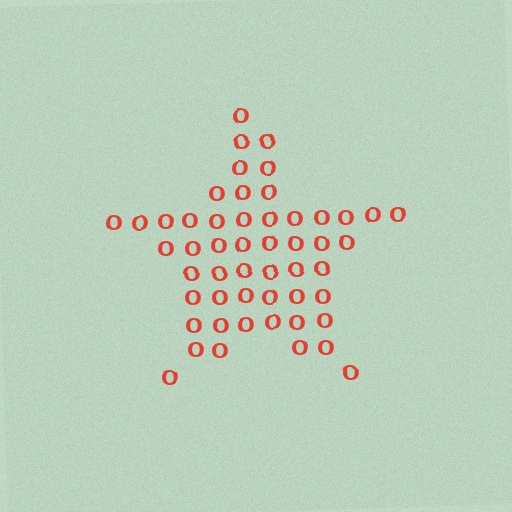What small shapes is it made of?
It is made of small letter O's.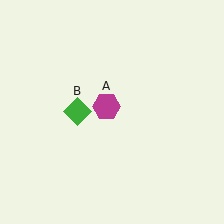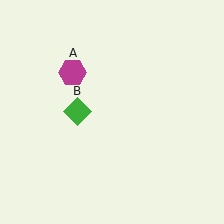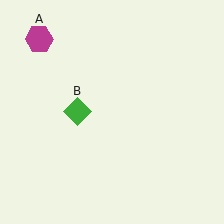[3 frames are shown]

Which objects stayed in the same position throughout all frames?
Green diamond (object B) remained stationary.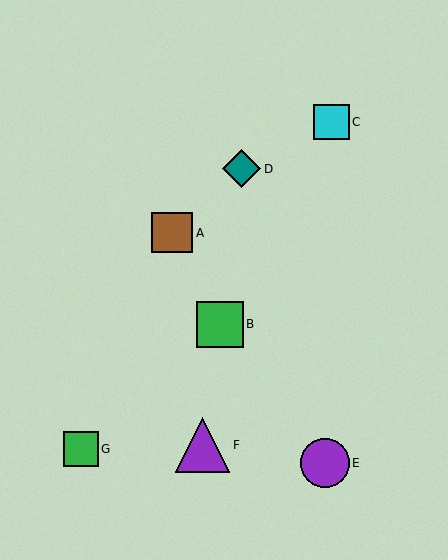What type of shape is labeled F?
Shape F is a purple triangle.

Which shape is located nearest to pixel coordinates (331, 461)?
The purple circle (labeled E) at (325, 463) is nearest to that location.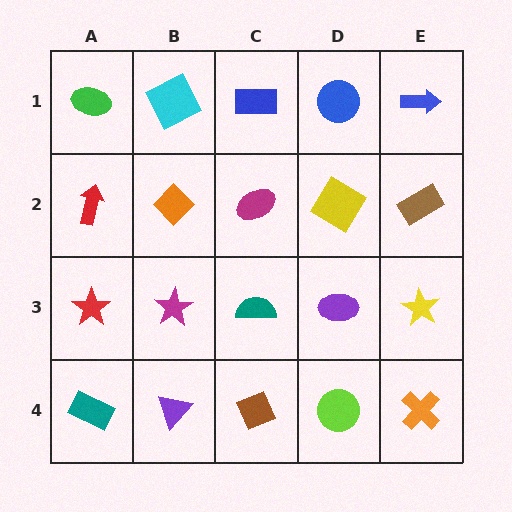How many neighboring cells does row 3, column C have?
4.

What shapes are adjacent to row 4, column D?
A purple ellipse (row 3, column D), a brown diamond (row 4, column C), an orange cross (row 4, column E).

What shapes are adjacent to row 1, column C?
A magenta ellipse (row 2, column C), a cyan square (row 1, column B), a blue circle (row 1, column D).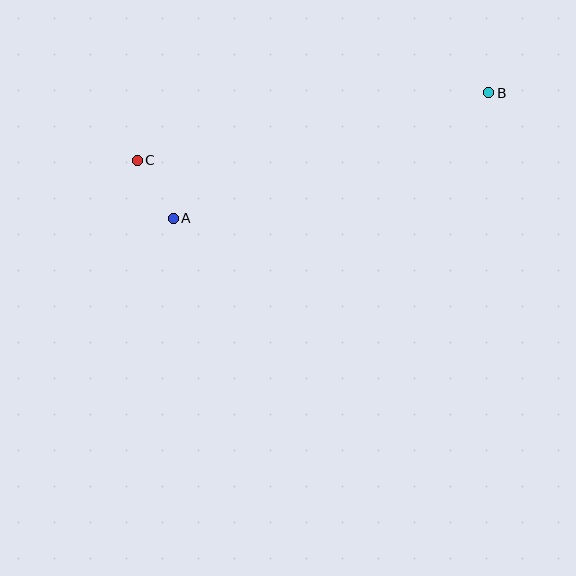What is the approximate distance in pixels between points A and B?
The distance between A and B is approximately 339 pixels.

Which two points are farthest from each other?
Points B and C are farthest from each other.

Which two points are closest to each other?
Points A and C are closest to each other.